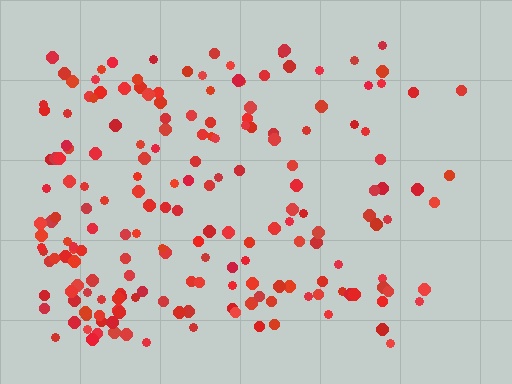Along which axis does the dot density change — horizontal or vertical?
Horizontal.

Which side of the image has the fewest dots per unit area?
The right.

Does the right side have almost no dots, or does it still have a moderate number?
Still a moderate number, just noticeably fewer than the left.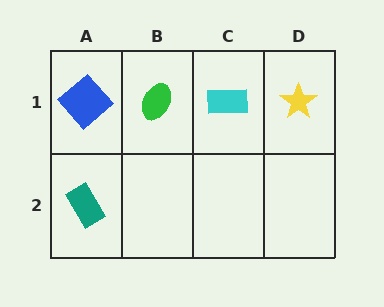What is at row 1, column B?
A green ellipse.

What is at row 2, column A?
A teal rectangle.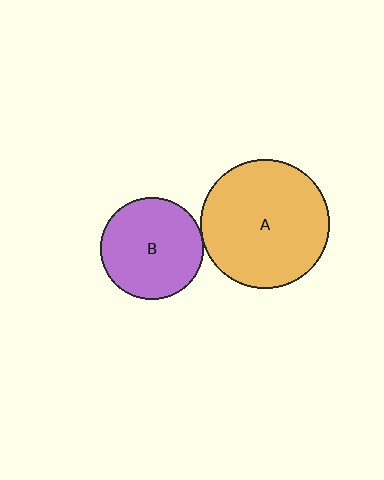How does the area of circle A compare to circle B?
Approximately 1.6 times.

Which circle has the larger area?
Circle A (orange).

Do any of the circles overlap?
No, none of the circles overlap.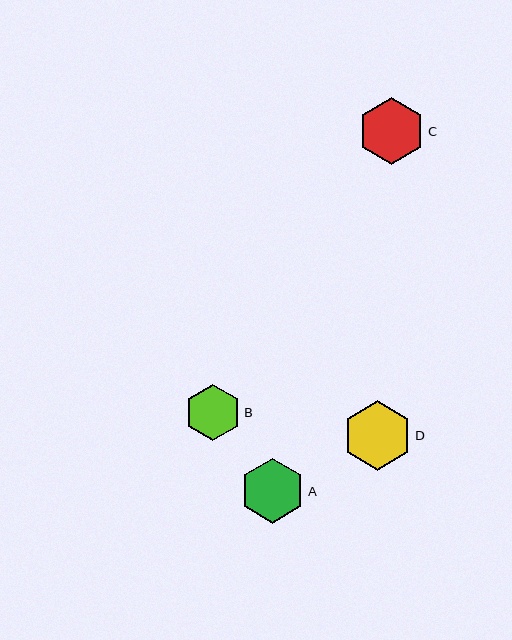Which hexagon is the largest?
Hexagon D is the largest with a size of approximately 69 pixels.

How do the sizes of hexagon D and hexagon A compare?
Hexagon D and hexagon A are approximately the same size.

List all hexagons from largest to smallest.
From largest to smallest: D, C, A, B.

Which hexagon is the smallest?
Hexagon B is the smallest with a size of approximately 56 pixels.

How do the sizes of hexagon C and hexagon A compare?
Hexagon C and hexagon A are approximately the same size.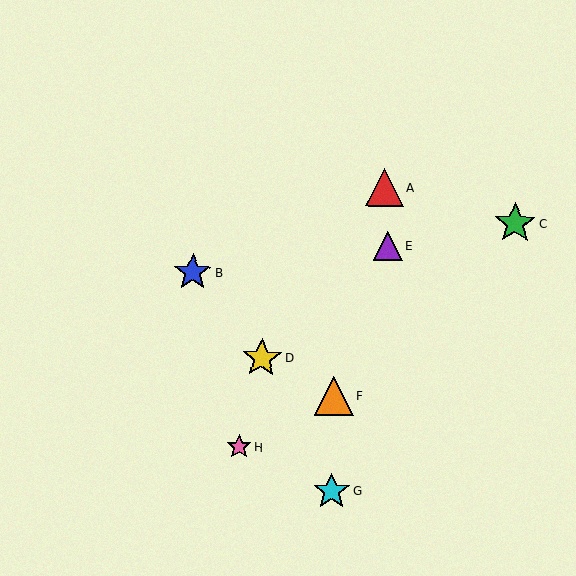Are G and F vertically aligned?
Yes, both are at x≈332.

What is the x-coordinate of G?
Object G is at x≈332.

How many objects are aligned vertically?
2 objects (F, G) are aligned vertically.